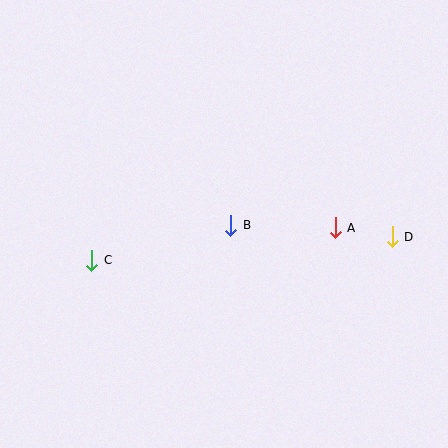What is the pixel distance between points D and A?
The distance between D and A is 57 pixels.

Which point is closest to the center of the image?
Point B at (231, 225) is closest to the center.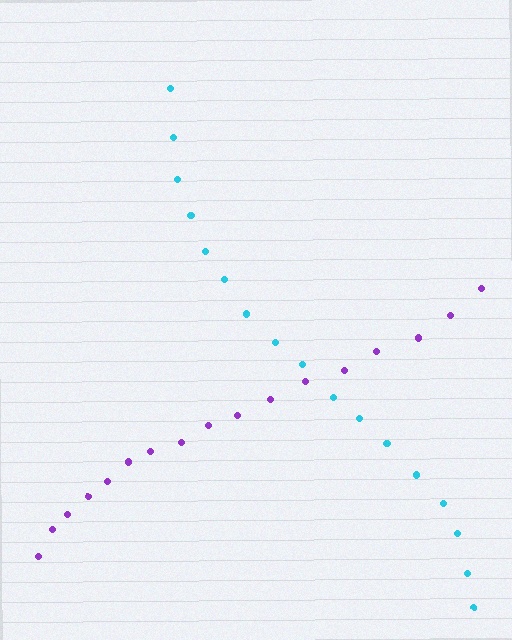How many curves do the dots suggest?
There are 2 distinct paths.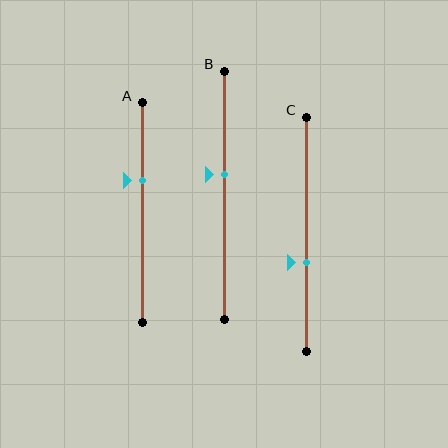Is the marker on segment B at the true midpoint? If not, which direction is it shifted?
No, the marker on segment B is shifted upward by about 9% of the segment length.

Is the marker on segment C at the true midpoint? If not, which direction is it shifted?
No, the marker on segment C is shifted downward by about 12% of the segment length.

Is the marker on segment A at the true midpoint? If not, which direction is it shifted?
No, the marker on segment A is shifted upward by about 15% of the segment length.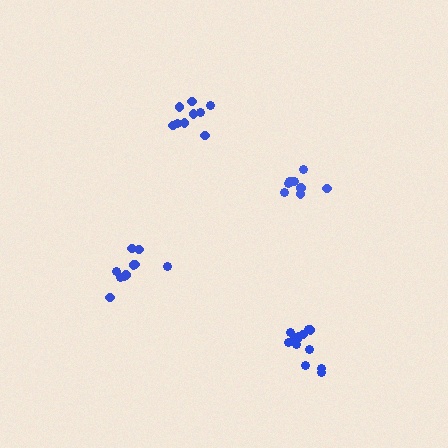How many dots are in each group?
Group 1: 13 dots, Group 2: 9 dots, Group 3: 10 dots, Group 4: 9 dots (41 total).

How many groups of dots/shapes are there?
There are 4 groups.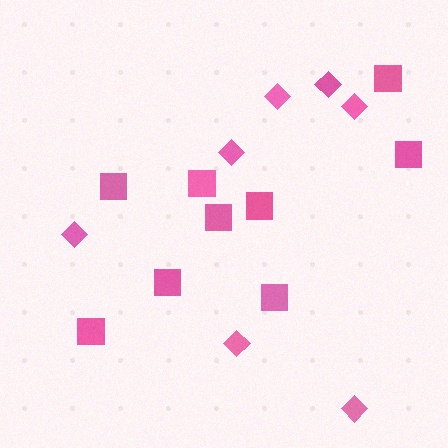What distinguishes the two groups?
There are 2 groups: one group of diamonds (7) and one group of squares (9).